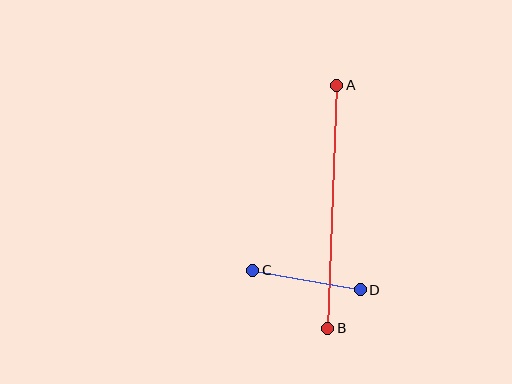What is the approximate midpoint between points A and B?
The midpoint is at approximately (332, 207) pixels.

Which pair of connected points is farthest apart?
Points A and B are farthest apart.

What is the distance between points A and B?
The distance is approximately 243 pixels.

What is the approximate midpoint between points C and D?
The midpoint is at approximately (306, 280) pixels.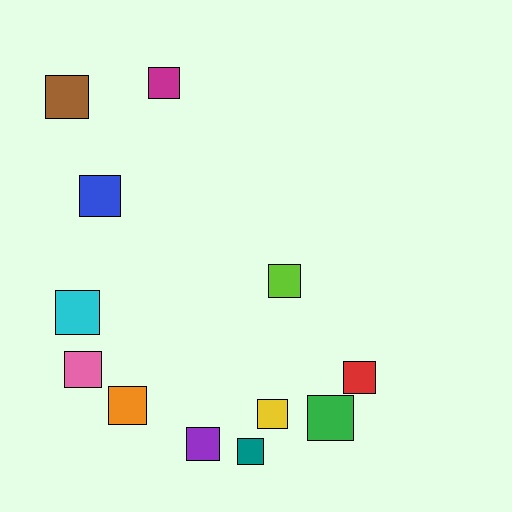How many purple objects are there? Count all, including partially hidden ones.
There is 1 purple object.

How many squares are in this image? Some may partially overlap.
There are 12 squares.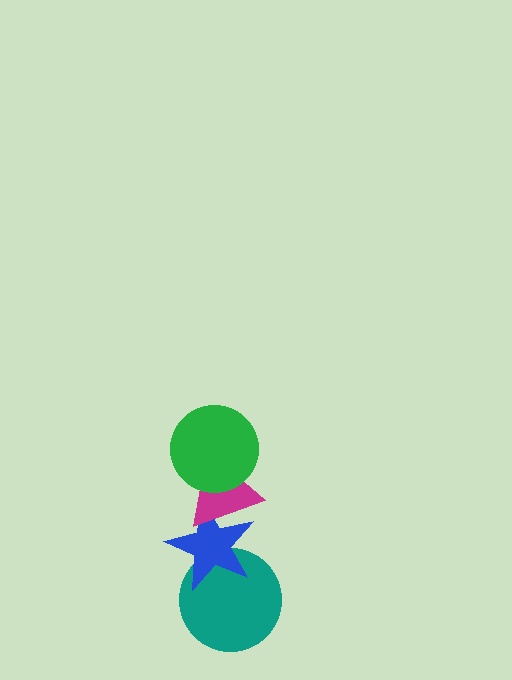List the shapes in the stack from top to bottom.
From top to bottom: the green circle, the magenta triangle, the blue star, the teal circle.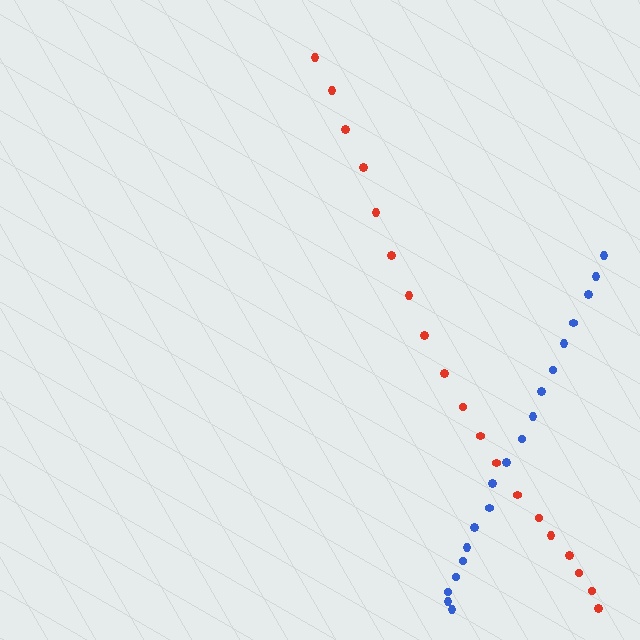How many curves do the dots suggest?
There are 2 distinct paths.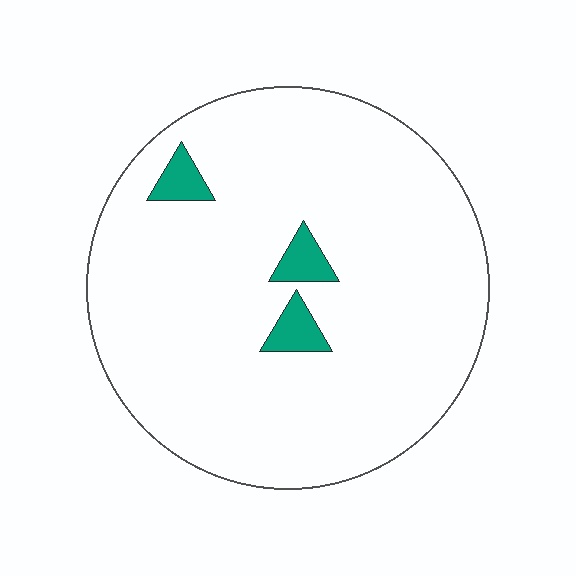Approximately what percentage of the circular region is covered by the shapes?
Approximately 5%.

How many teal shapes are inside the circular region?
3.